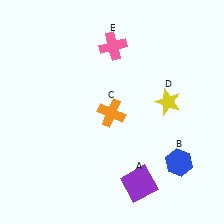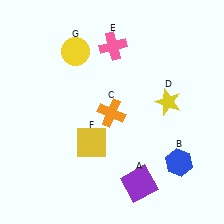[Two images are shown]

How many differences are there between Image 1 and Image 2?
There are 2 differences between the two images.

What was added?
A yellow square (F), a yellow circle (G) were added in Image 2.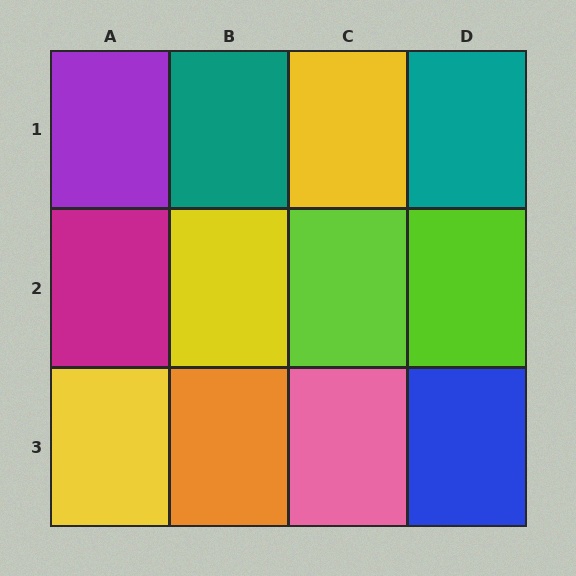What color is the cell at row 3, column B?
Orange.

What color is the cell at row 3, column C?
Pink.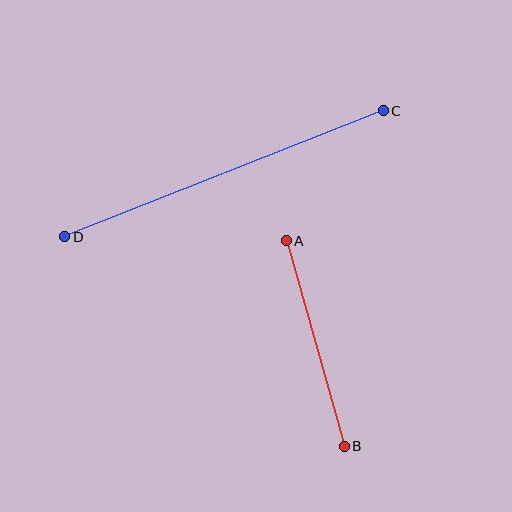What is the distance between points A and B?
The distance is approximately 214 pixels.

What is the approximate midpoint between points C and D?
The midpoint is at approximately (224, 174) pixels.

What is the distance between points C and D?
The distance is approximately 343 pixels.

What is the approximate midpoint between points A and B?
The midpoint is at approximately (315, 344) pixels.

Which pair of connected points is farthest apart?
Points C and D are farthest apart.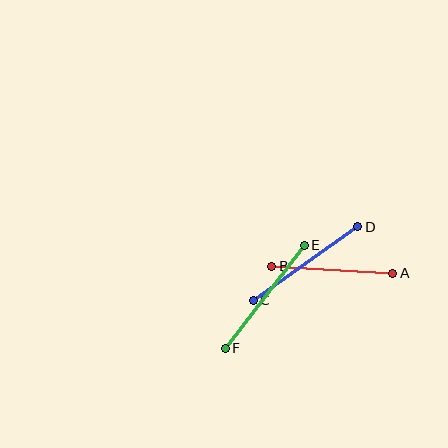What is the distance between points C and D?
The distance is approximately 128 pixels.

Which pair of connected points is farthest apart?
Points E and F are farthest apart.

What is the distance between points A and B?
The distance is approximately 121 pixels.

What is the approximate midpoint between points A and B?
The midpoint is at approximately (332, 270) pixels.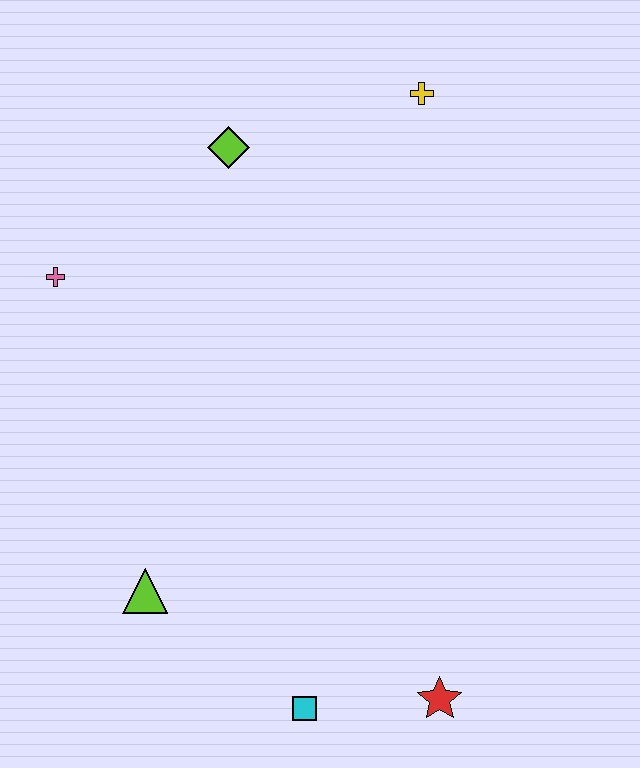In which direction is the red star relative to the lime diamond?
The red star is below the lime diamond.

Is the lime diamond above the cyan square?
Yes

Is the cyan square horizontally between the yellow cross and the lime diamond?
Yes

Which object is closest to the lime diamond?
The yellow cross is closest to the lime diamond.